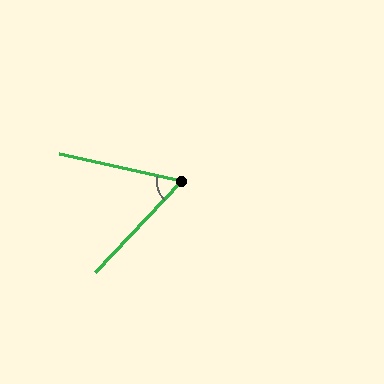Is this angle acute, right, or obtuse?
It is acute.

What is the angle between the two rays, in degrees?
Approximately 59 degrees.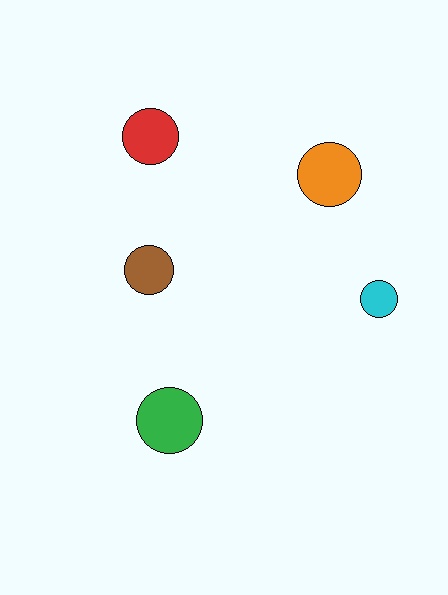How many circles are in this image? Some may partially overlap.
There are 5 circles.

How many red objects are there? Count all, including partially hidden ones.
There is 1 red object.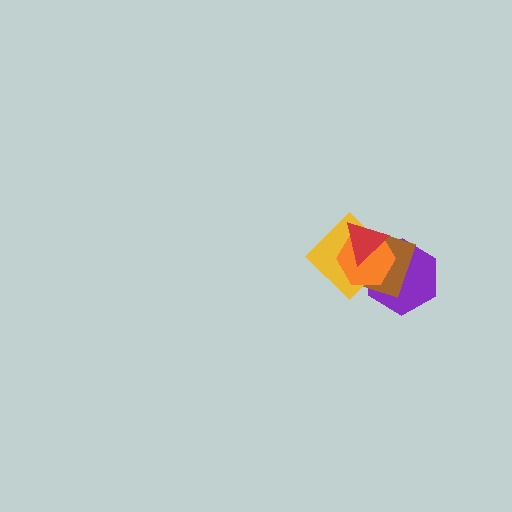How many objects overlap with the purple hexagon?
4 objects overlap with the purple hexagon.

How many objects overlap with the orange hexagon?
4 objects overlap with the orange hexagon.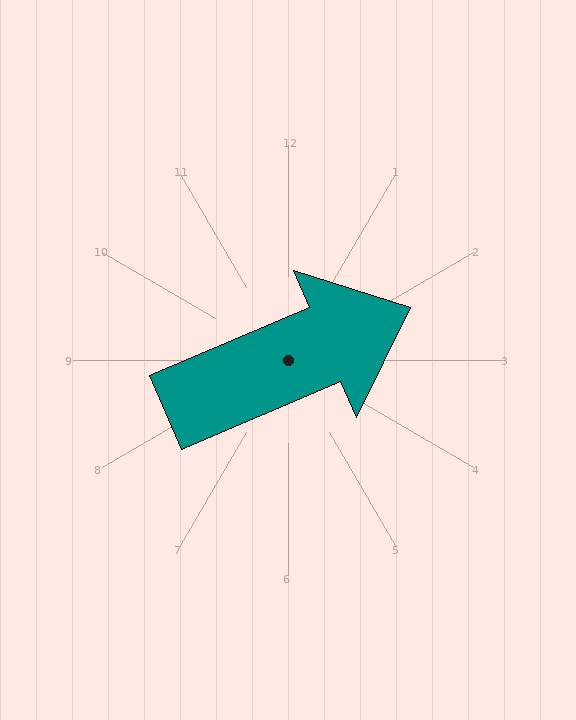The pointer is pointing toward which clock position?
Roughly 2 o'clock.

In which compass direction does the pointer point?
Northeast.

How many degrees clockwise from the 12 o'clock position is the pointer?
Approximately 67 degrees.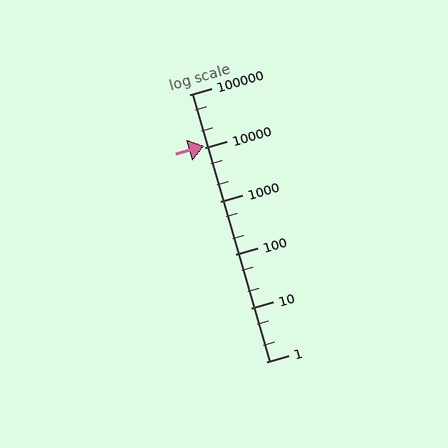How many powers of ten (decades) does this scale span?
The scale spans 5 decades, from 1 to 100000.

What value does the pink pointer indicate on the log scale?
The pointer indicates approximately 11000.